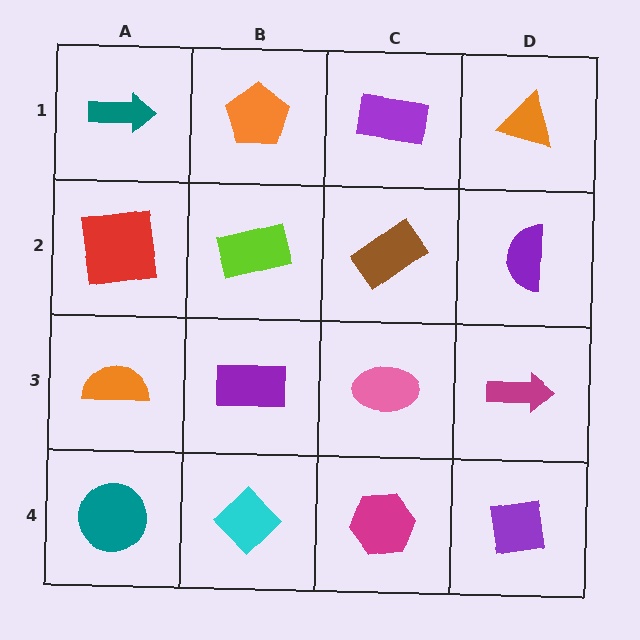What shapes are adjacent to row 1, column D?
A purple semicircle (row 2, column D), a purple rectangle (row 1, column C).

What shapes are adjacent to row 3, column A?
A red square (row 2, column A), a teal circle (row 4, column A), a purple rectangle (row 3, column B).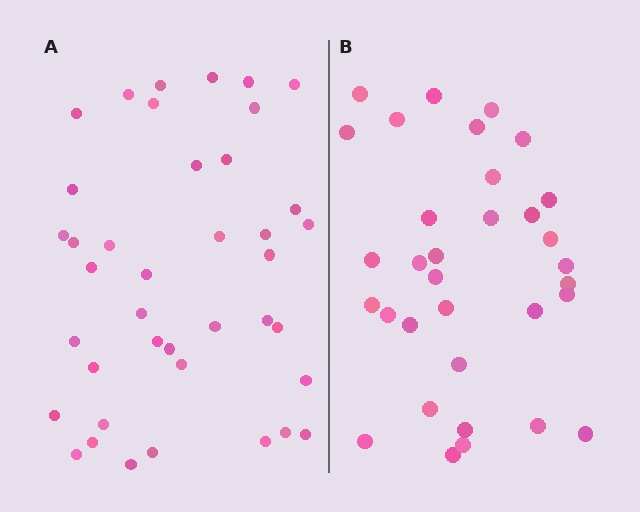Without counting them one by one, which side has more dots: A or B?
Region A (the left region) has more dots.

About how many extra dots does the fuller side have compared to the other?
Region A has roughly 8 or so more dots than region B.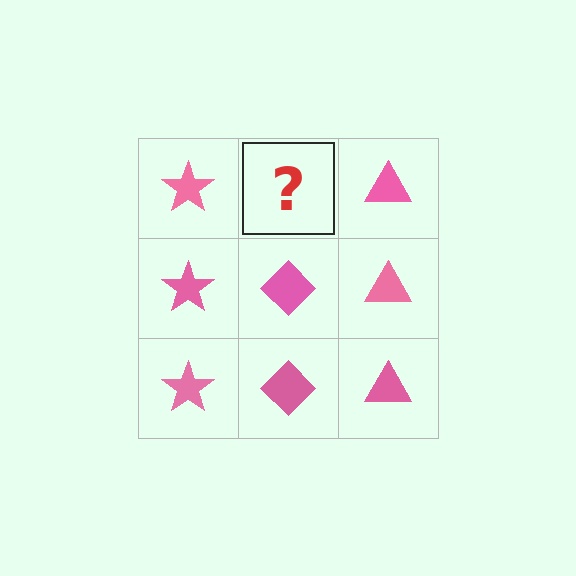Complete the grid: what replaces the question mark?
The question mark should be replaced with a pink diamond.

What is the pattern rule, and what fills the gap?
The rule is that each column has a consistent shape. The gap should be filled with a pink diamond.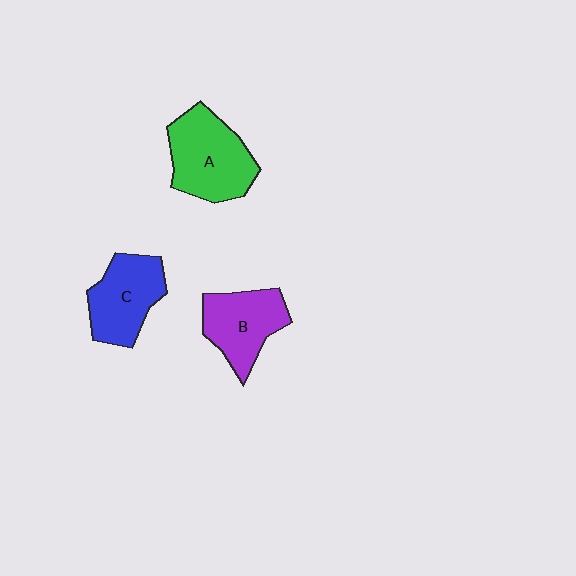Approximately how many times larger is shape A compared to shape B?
Approximately 1.2 times.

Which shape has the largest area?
Shape A (green).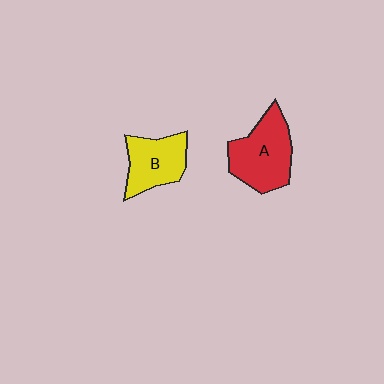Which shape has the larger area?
Shape A (red).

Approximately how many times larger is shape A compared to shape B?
Approximately 1.3 times.